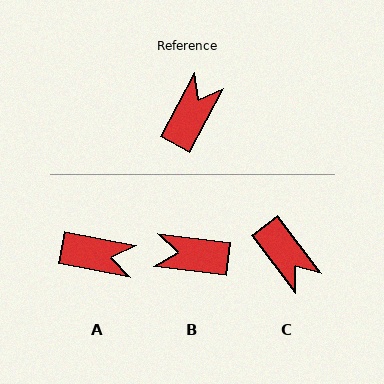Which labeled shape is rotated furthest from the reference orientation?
C, about 115 degrees away.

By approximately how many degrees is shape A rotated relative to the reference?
Approximately 73 degrees clockwise.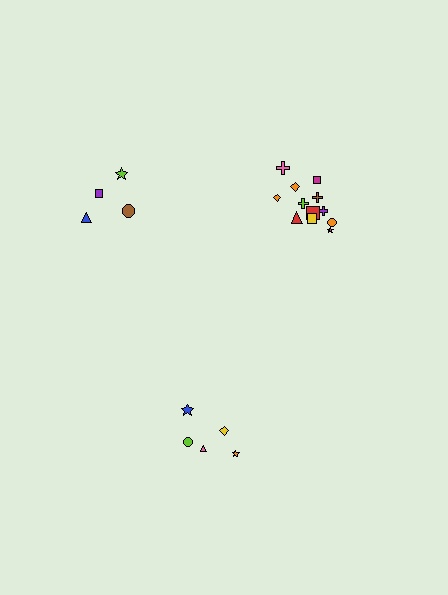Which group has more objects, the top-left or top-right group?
The top-right group.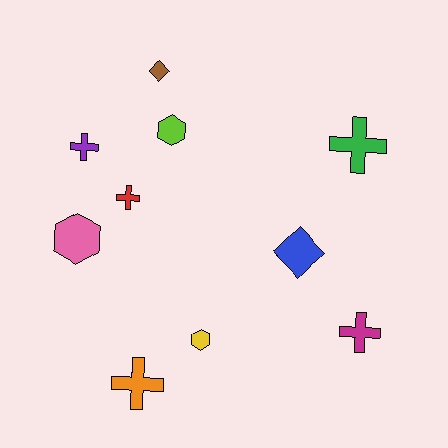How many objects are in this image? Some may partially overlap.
There are 10 objects.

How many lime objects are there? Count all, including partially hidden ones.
There is 1 lime object.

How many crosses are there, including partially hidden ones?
There are 5 crosses.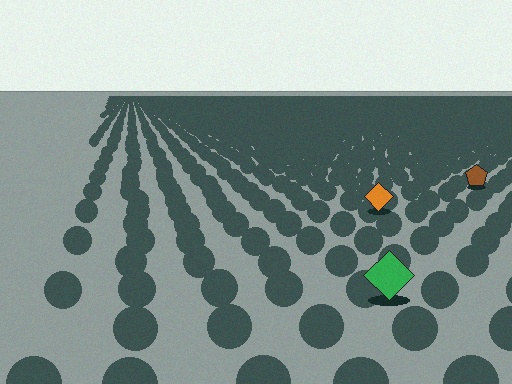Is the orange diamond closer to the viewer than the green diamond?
No. The green diamond is closer — you can tell from the texture gradient: the ground texture is coarser near it.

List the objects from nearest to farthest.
From nearest to farthest: the green diamond, the orange diamond, the brown pentagon.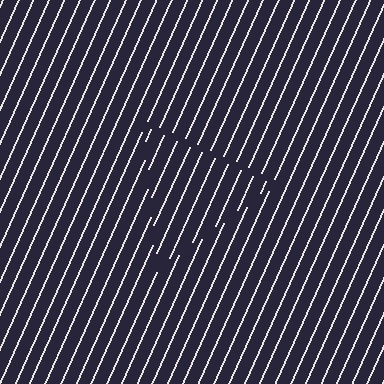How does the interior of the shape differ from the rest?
The interior of the shape contains the same grating, shifted by half a period — the contour is defined by the phase discontinuity where line-ends from the inner and outer gratings abut.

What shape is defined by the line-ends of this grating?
An illusory triangle. The interior of the shape contains the same grating, shifted by half a period — the contour is defined by the phase discontinuity where line-ends from the inner and outer gratings abut.